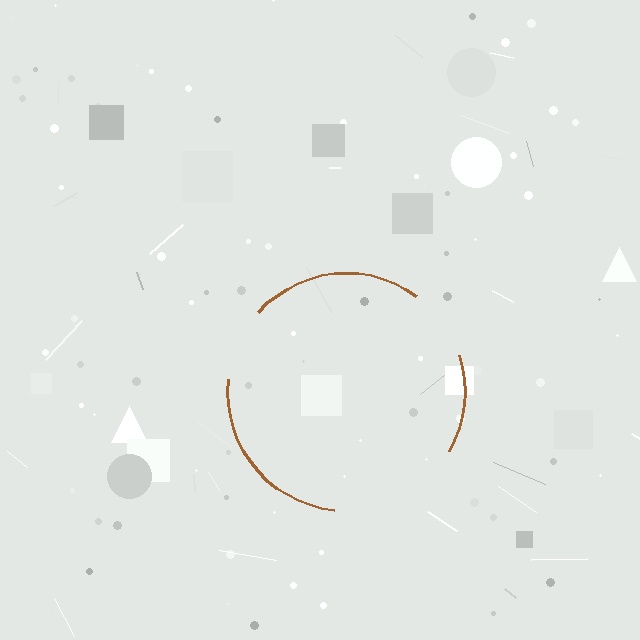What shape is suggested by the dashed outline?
The dashed outline suggests a circle.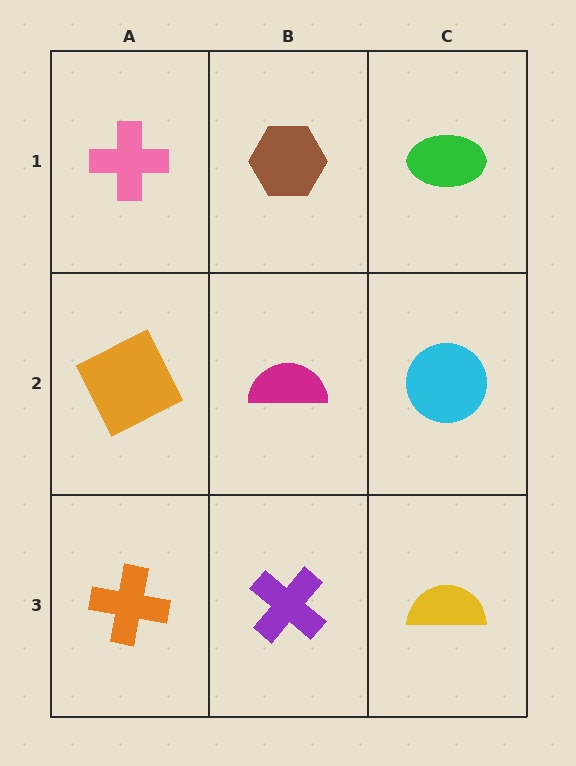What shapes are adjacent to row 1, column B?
A magenta semicircle (row 2, column B), a pink cross (row 1, column A), a green ellipse (row 1, column C).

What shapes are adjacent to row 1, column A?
An orange square (row 2, column A), a brown hexagon (row 1, column B).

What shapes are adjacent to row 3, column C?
A cyan circle (row 2, column C), a purple cross (row 3, column B).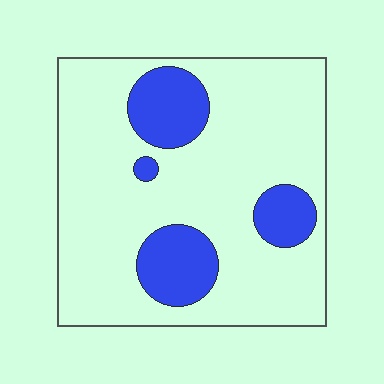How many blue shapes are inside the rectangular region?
4.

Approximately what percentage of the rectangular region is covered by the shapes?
Approximately 20%.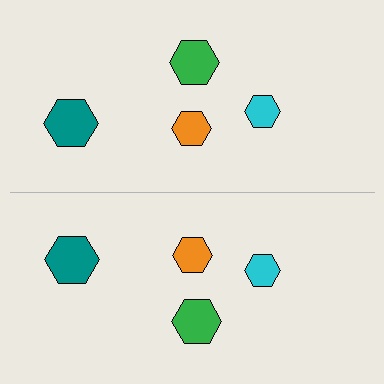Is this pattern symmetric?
Yes, this pattern has bilateral (reflection) symmetry.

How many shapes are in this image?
There are 8 shapes in this image.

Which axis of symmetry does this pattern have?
The pattern has a horizontal axis of symmetry running through the center of the image.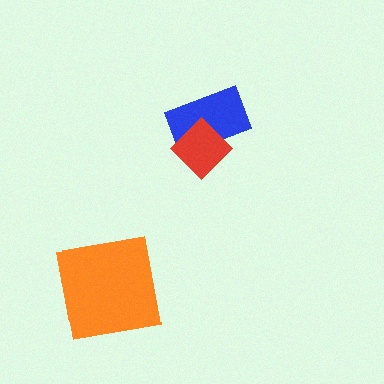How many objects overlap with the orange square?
0 objects overlap with the orange square.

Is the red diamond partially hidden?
No, no other shape covers it.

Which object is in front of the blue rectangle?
The red diamond is in front of the blue rectangle.